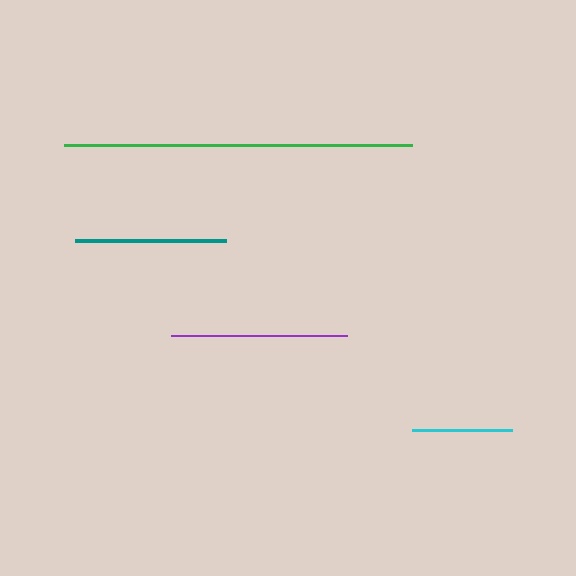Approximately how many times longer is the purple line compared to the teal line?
The purple line is approximately 1.2 times the length of the teal line.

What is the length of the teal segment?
The teal segment is approximately 151 pixels long.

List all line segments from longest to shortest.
From longest to shortest: green, purple, teal, cyan.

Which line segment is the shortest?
The cyan line is the shortest at approximately 100 pixels.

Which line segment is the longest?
The green line is the longest at approximately 348 pixels.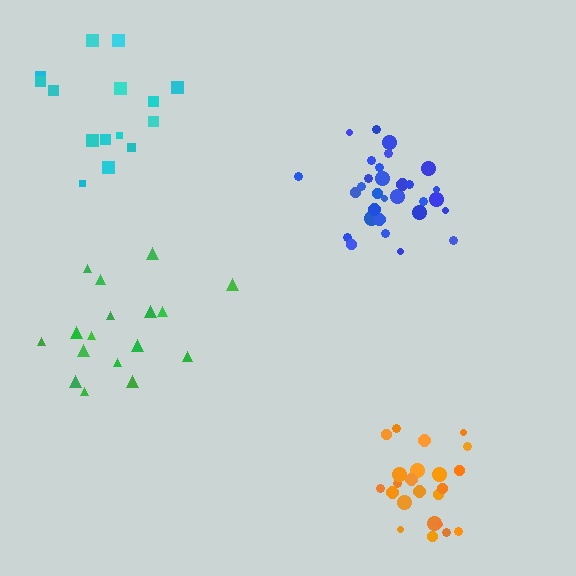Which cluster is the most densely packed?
Orange.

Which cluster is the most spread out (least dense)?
Cyan.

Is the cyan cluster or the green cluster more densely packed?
Green.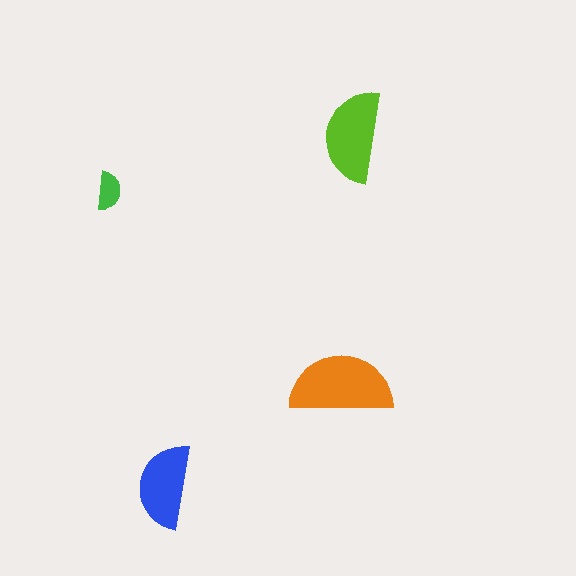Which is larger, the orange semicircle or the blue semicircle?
The orange one.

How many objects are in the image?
There are 4 objects in the image.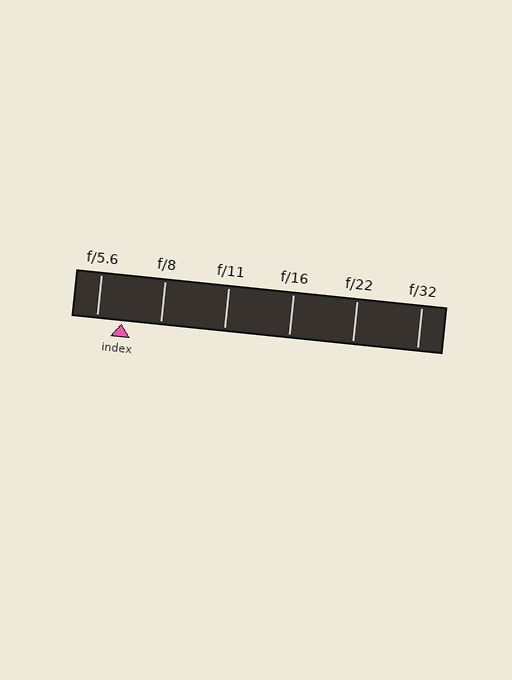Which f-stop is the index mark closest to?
The index mark is closest to f/5.6.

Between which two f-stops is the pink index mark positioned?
The index mark is between f/5.6 and f/8.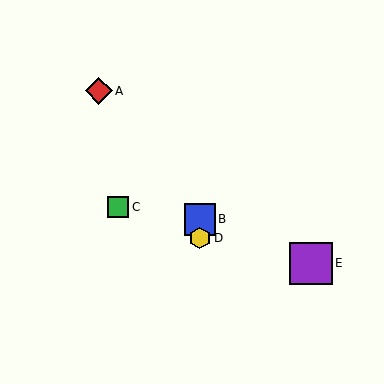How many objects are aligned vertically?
2 objects (B, D) are aligned vertically.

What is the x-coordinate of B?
Object B is at x≈200.